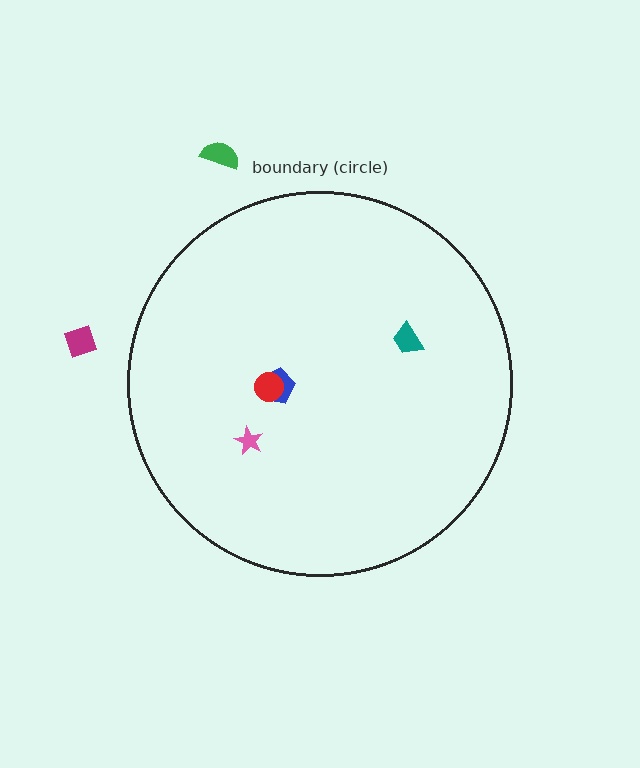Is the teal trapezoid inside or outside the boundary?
Inside.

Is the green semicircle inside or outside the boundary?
Outside.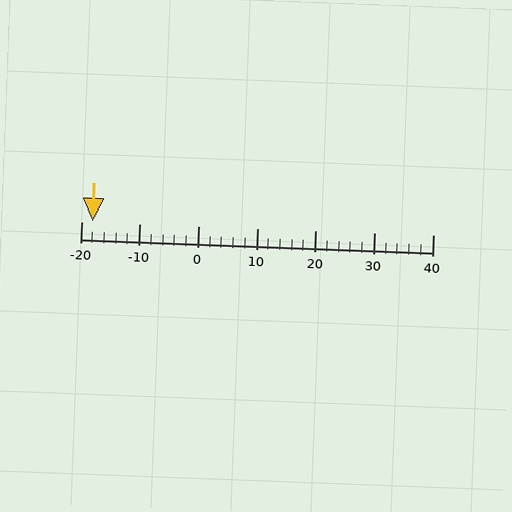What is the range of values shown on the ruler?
The ruler shows values from -20 to 40.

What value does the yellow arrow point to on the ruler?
The yellow arrow points to approximately -18.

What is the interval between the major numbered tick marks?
The major tick marks are spaced 10 units apart.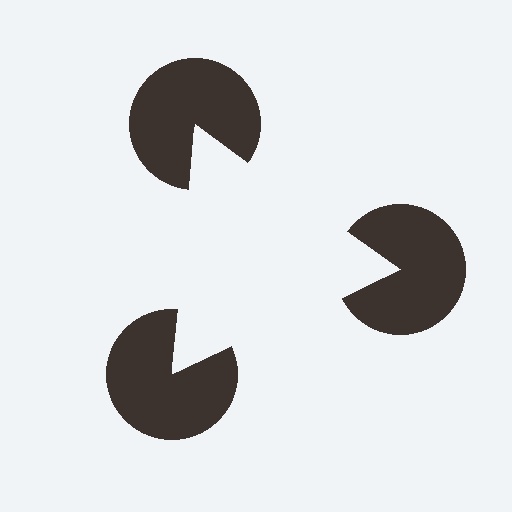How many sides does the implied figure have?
3 sides.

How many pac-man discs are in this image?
There are 3 — one at each vertex of the illusory triangle.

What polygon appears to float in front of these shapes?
An illusory triangle — its edges are inferred from the aligned wedge cuts in the pac-man discs, not physically drawn.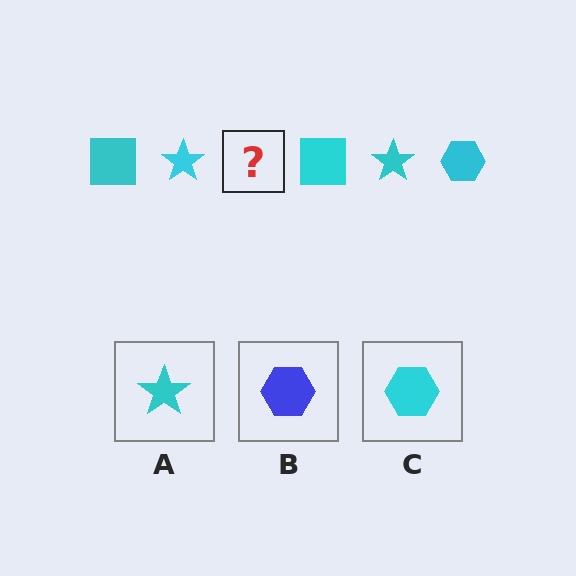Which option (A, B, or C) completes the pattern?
C.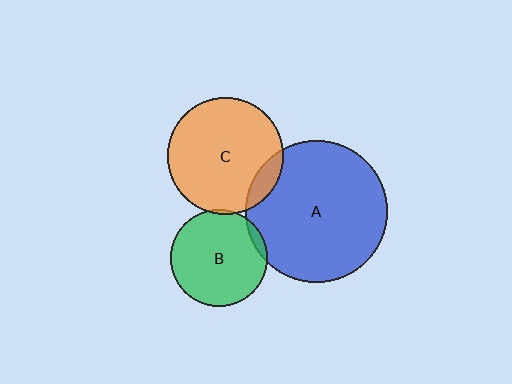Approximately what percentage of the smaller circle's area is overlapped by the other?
Approximately 10%.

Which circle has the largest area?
Circle A (blue).